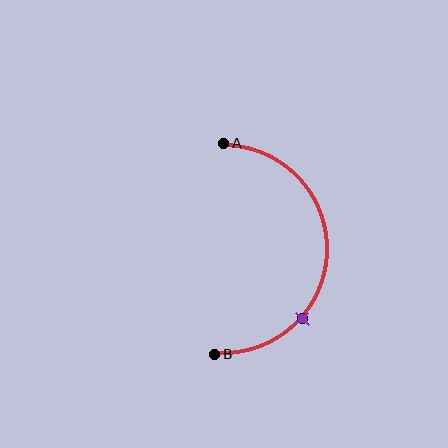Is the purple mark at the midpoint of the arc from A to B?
No. The purple mark lies on the arc but is closer to endpoint B. The arc midpoint would be at the point on the curve equidistant along the arc from both A and B.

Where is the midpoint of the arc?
The arc midpoint is the point on the curve farthest from the straight line joining A and B. It sits to the right of that line.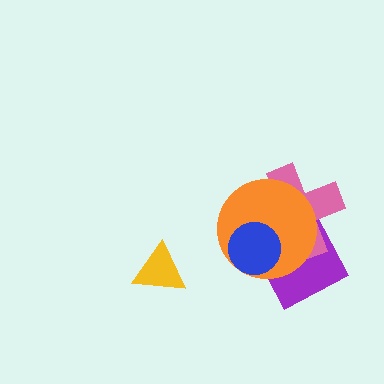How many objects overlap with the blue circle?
3 objects overlap with the blue circle.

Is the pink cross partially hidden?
Yes, it is partially covered by another shape.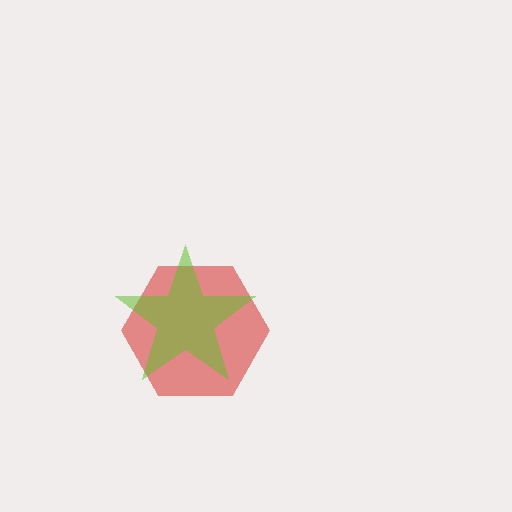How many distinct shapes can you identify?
There are 2 distinct shapes: a red hexagon, a lime star.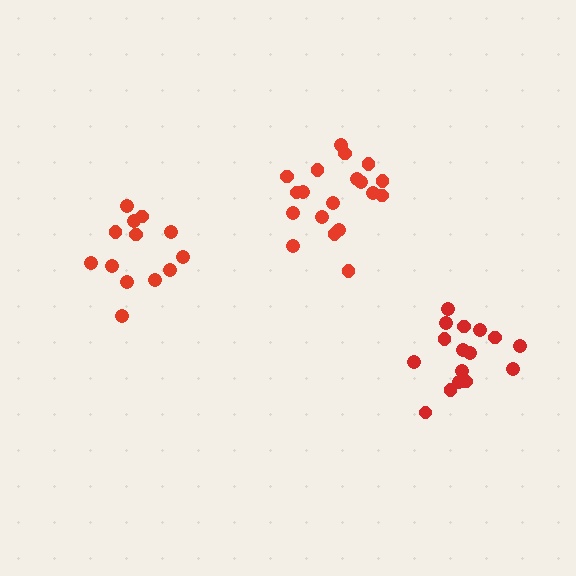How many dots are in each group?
Group 1: 19 dots, Group 2: 13 dots, Group 3: 16 dots (48 total).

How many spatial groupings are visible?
There are 3 spatial groupings.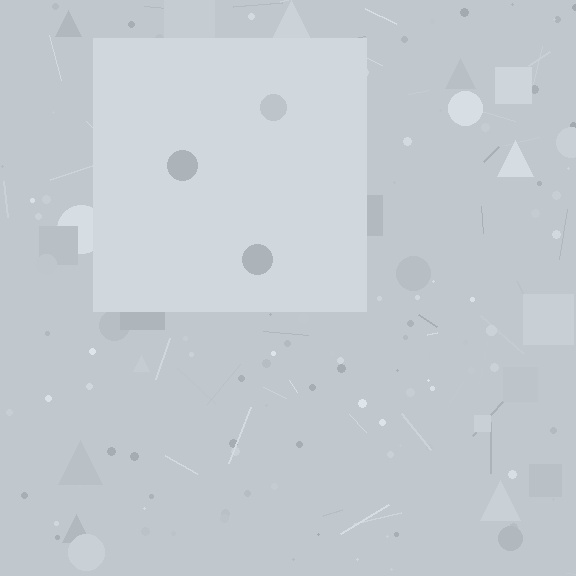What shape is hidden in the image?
A square is hidden in the image.